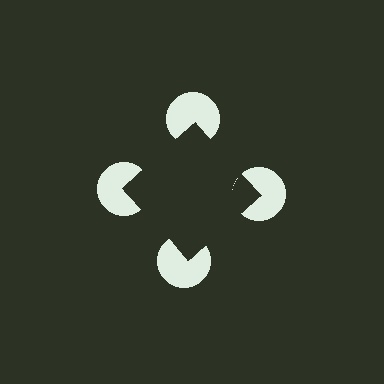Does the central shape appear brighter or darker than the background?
It typically appears slightly darker than the background, even though no actual brightness change is drawn.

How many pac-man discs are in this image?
There are 4 — one at each vertex of the illusory square.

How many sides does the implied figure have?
4 sides.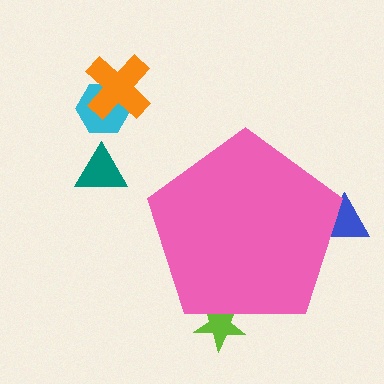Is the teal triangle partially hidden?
No, the teal triangle is fully visible.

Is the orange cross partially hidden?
No, the orange cross is fully visible.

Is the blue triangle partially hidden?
Yes, the blue triangle is partially hidden behind the pink pentagon.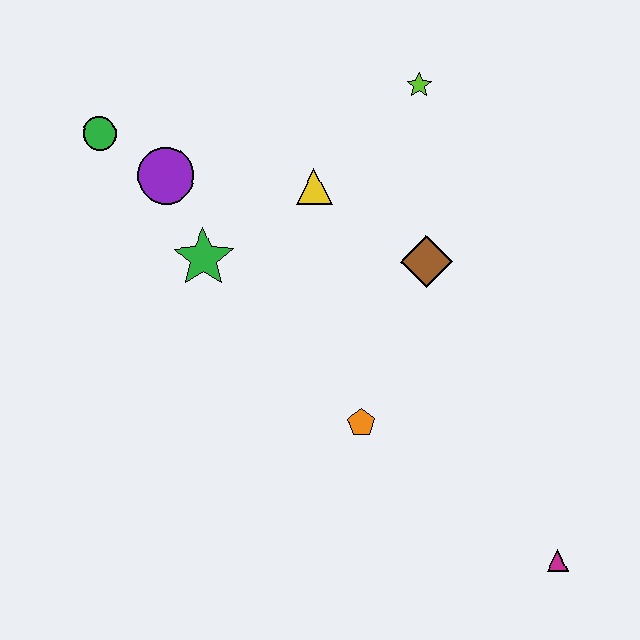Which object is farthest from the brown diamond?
The green circle is farthest from the brown diamond.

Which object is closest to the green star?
The purple circle is closest to the green star.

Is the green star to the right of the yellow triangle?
No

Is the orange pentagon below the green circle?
Yes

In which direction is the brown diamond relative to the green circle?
The brown diamond is to the right of the green circle.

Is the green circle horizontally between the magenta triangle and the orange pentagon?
No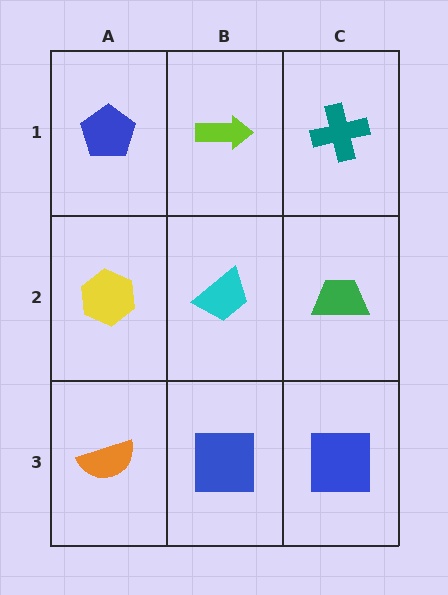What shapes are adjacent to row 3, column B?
A cyan trapezoid (row 2, column B), an orange semicircle (row 3, column A), a blue square (row 3, column C).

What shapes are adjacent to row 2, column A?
A blue pentagon (row 1, column A), an orange semicircle (row 3, column A), a cyan trapezoid (row 2, column B).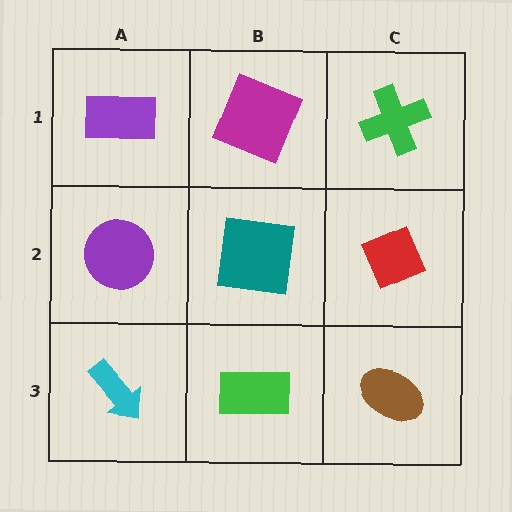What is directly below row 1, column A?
A purple circle.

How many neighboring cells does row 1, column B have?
3.